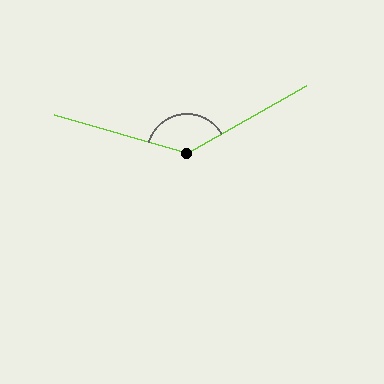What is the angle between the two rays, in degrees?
Approximately 135 degrees.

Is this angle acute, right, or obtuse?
It is obtuse.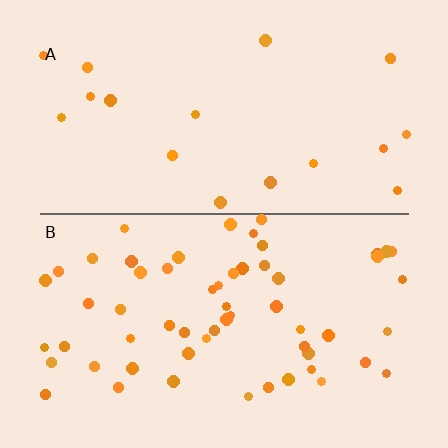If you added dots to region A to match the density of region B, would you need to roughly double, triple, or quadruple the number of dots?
Approximately triple.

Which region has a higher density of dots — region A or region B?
B (the bottom).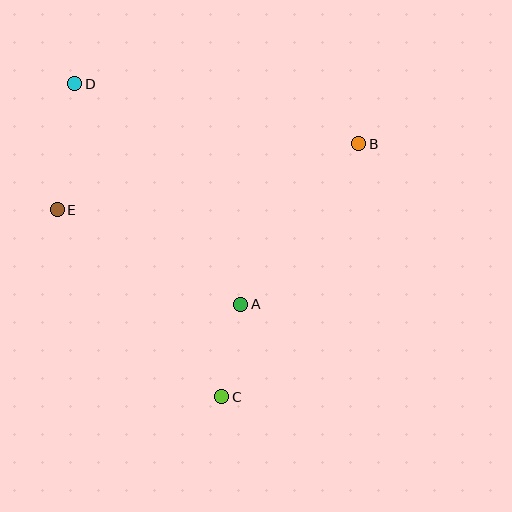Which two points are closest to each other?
Points A and C are closest to each other.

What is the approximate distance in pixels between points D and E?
The distance between D and E is approximately 127 pixels.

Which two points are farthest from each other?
Points C and D are farthest from each other.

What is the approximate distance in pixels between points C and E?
The distance between C and E is approximately 249 pixels.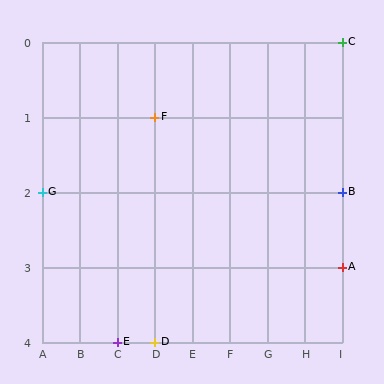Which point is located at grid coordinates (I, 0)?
Point C is at (I, 0).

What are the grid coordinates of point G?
Point G is at grid coordinates (A, 2).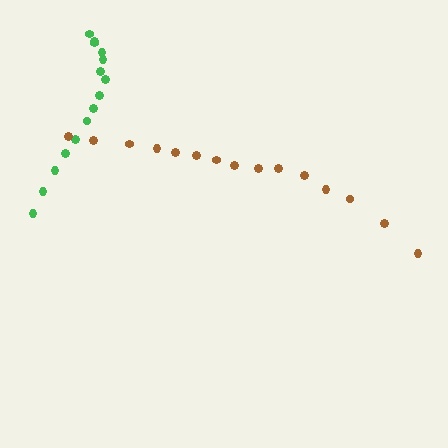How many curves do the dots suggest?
There are 2 distinct paths.